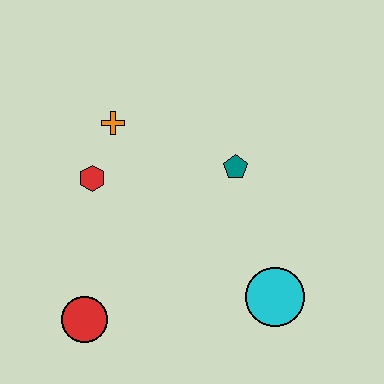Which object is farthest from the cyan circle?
The orange cross is farthest from the cyan circle.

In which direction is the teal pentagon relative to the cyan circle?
The teal pentagon is above the cyan circle.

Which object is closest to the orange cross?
The red hexagon is closest to the orange cross.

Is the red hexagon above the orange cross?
No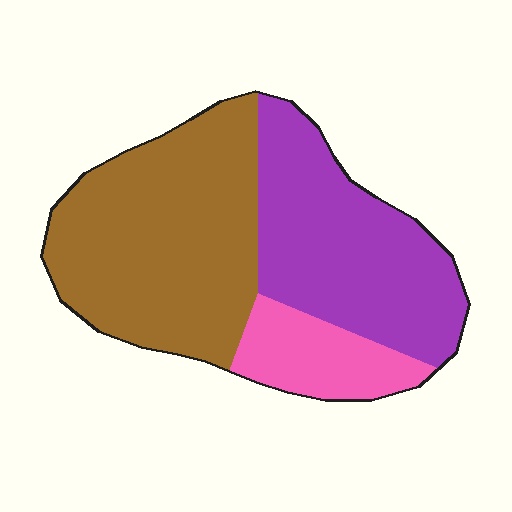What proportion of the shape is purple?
Purple takes up about three eighths (3/8) of the shape.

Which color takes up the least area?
Pink, at roughly 15%.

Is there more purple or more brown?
Brown.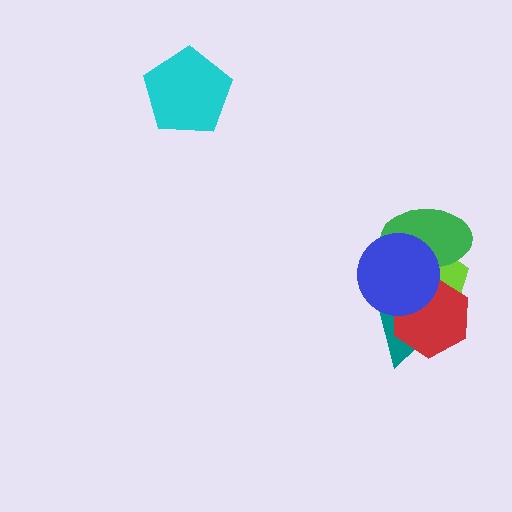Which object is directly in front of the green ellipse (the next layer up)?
The red hexagon is directly in front of the green ellipse.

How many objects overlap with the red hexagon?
4 objects overlap with the red hexagon.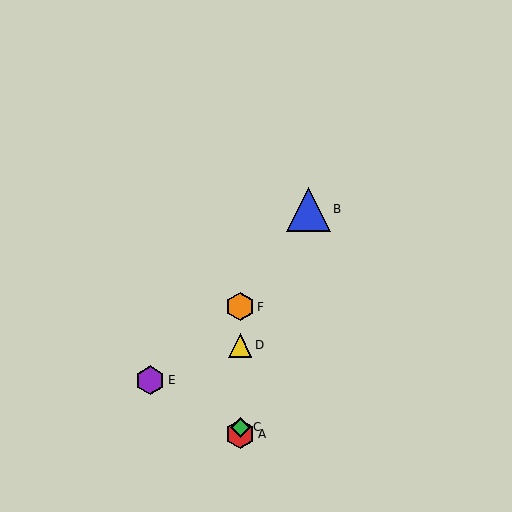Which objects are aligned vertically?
Objects A, C, D, F are aligned vertically.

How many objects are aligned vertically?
4 objects (A, C, D, F) are aligned vertically.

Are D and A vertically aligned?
Yes, both are at x≈240.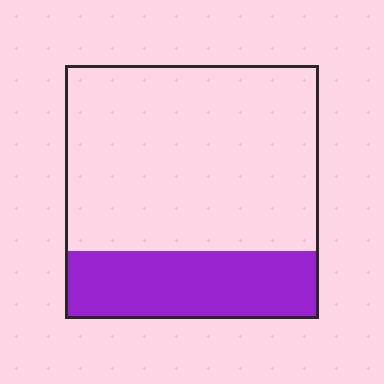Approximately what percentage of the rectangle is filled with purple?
Approximately 25%.